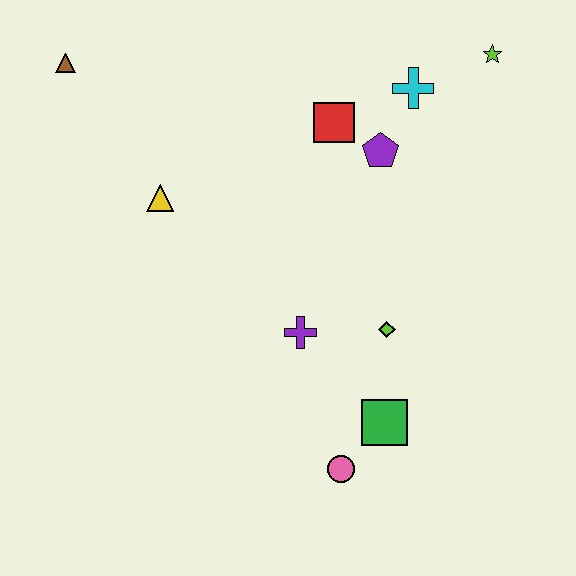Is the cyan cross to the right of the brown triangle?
Yes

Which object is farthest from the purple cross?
The brown triangle is farthest from the purple cross.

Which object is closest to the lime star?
The cyan cross is closest to the lime star.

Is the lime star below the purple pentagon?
No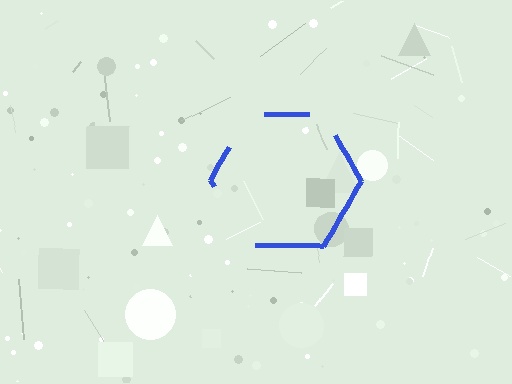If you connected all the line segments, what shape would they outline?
They would outline a hexagon.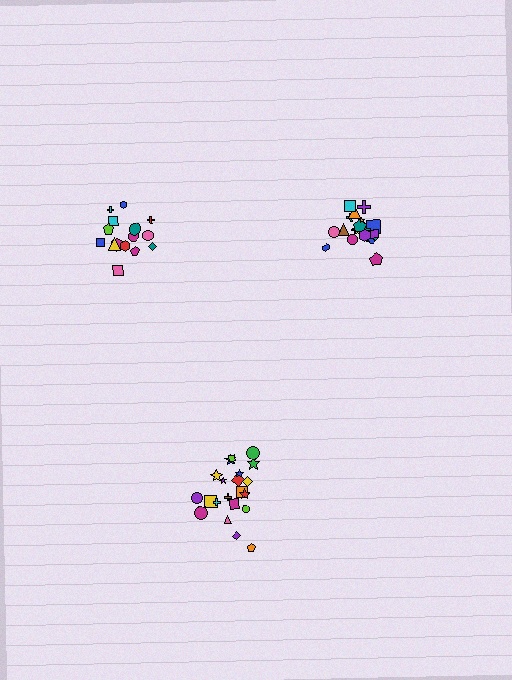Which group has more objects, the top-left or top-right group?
The top-right group.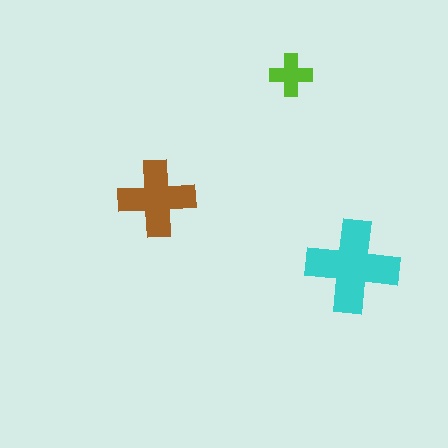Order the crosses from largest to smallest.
the cyan one, the brown one, the lime one.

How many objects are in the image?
There are 3 objects in the image.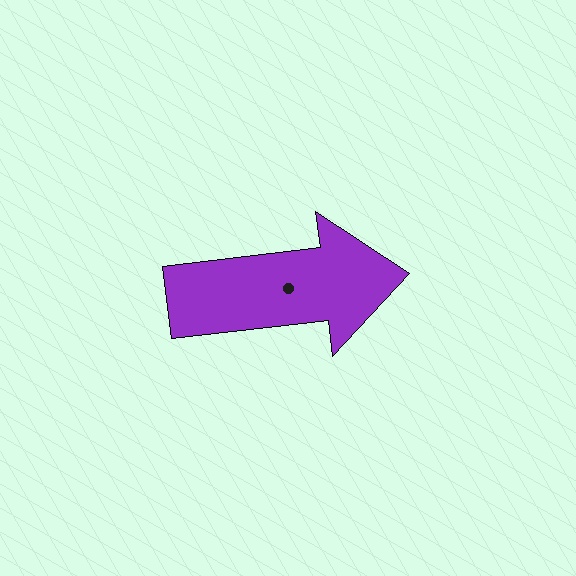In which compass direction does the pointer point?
East.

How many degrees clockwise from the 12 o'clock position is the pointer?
Approximately 83 degrees.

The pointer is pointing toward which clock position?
Roughly 3 o'clock.